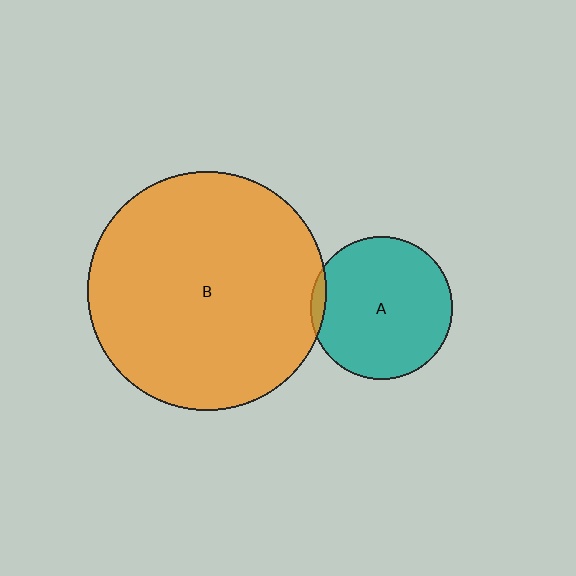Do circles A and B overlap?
Yes.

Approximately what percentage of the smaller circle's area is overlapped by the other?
Approximately 5%.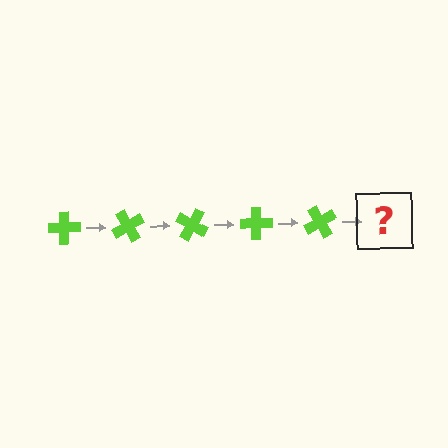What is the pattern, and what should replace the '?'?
The pattern is that the cross rotates 60 degrees each step. The '?' should be a lime cross rotated 300 degrees.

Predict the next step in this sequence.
The next step is a lime cross rotated 300 degrees.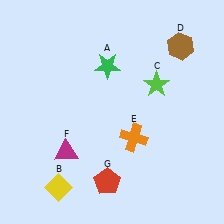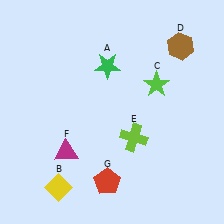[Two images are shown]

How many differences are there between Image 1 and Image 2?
There is 1 difference between the two images.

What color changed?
The cross (E) changed from orange in Image 1 to lime in Image 2.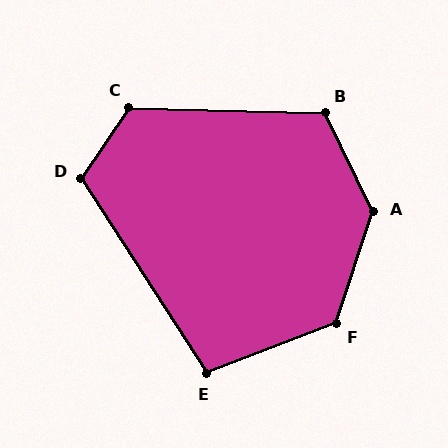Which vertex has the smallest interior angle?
E, at approximately 102 degrees.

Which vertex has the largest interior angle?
A, at approximately 135 degrees.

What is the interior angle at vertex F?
Approximately 129 degrees (obtuse).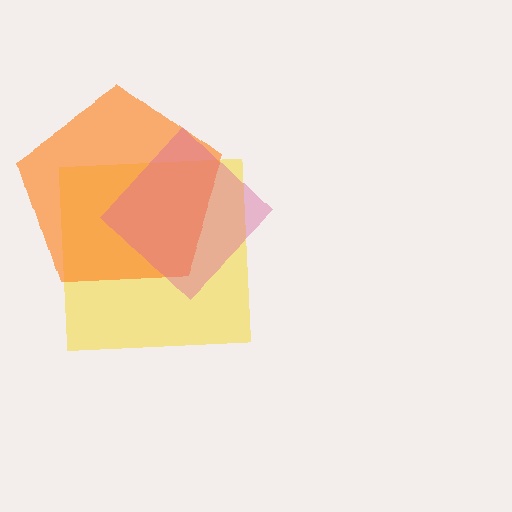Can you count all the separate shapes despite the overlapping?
Yes, there are 3 separate shapes.